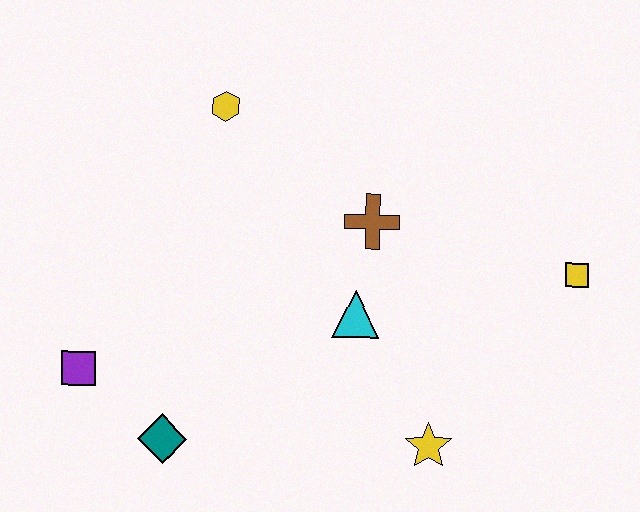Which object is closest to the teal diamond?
The purple square is closest to the teal diamond.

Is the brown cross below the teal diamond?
No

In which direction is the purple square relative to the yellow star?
The purple square is to the left of the yellow star.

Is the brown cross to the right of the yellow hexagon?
Yes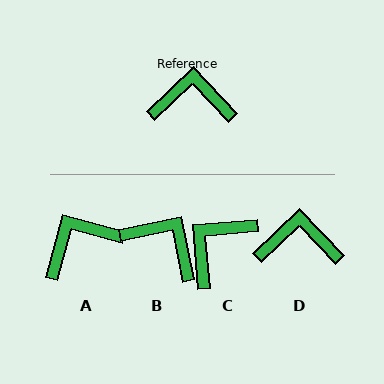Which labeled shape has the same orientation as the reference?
D.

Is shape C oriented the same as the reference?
No, it is off by about 51 degrees.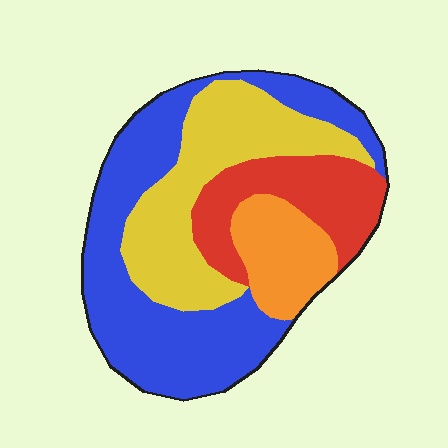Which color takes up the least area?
Orange, at roughly 15%.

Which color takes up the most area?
Blue, at roughly 40%.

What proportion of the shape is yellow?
Yellow takes up about one quarter (1/4) of the shape.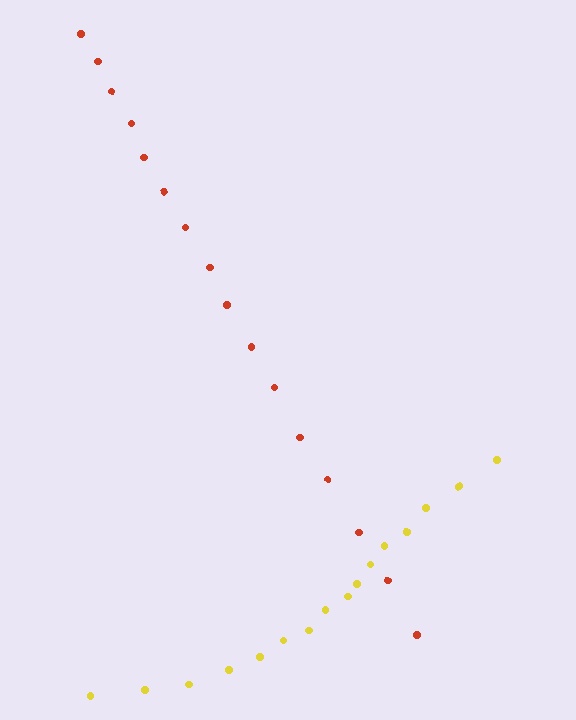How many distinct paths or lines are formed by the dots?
There are 2 distinct paths.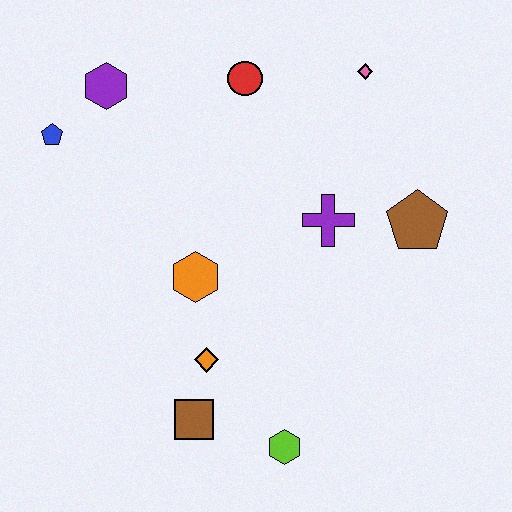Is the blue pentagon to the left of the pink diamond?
Yes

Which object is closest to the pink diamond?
The red circle is closest to the pink diamond.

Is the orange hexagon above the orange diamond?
Yes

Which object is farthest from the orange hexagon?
The pink diamond is farthest from the orange hexagon.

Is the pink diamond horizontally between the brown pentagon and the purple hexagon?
Yes